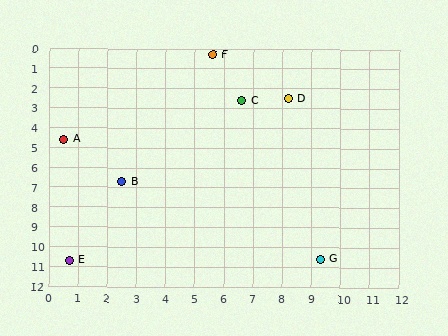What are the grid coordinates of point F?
Point F is at approximately (5.6, 0.3).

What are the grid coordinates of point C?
Point C is at approximately (6.6, 2.6).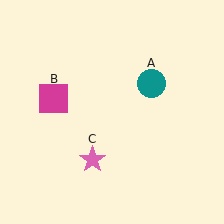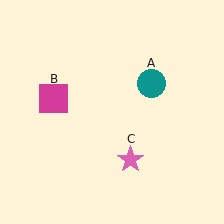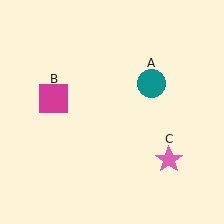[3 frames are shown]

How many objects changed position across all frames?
1 object changed position: pink star (object C).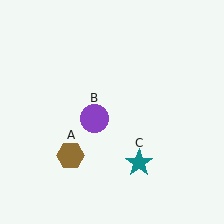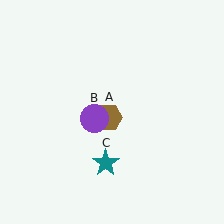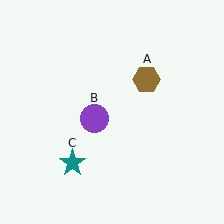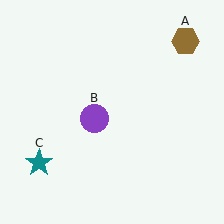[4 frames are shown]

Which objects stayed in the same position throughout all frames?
Purple circle (object B) remained stationary.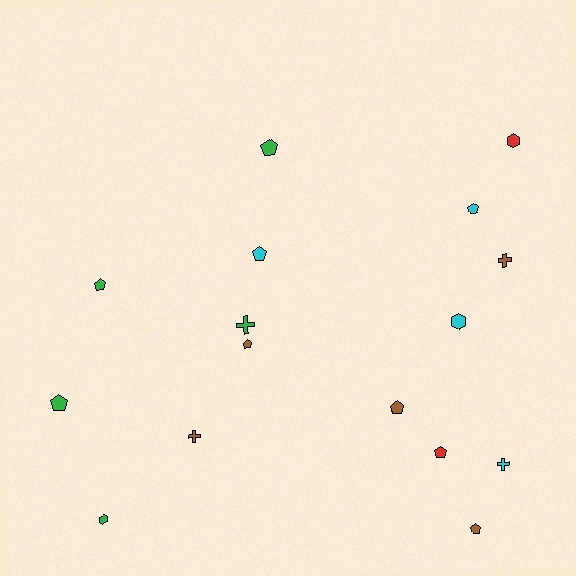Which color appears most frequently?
Brown, with 5 objects.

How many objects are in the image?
There are 16 objects.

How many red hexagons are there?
There is 1 red hexagon.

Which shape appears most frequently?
Pentagon, with 9 objects.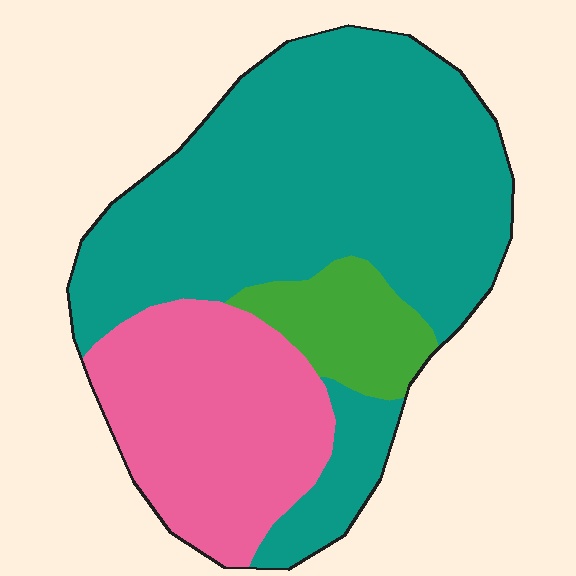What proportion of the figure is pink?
Pink covers around 30% of the figure.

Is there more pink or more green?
Pink.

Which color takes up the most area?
Teal, at roughly 60%.